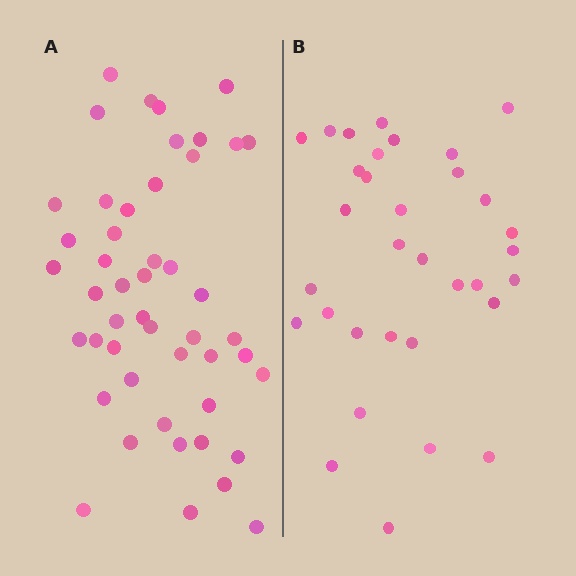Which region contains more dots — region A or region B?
Region A (the left region) has more dots.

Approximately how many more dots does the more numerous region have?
Region A has approximately 15 more dots than region B.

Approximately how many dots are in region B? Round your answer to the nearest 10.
About 30 dots. (The exact count is 33, which rounds to 30.)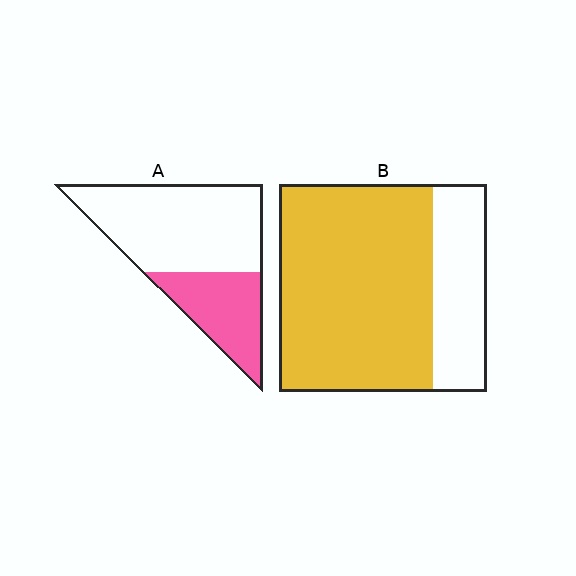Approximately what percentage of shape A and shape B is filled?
A is approximately 35% and B is approximately 75%.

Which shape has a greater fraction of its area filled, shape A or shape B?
Shape B.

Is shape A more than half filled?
No.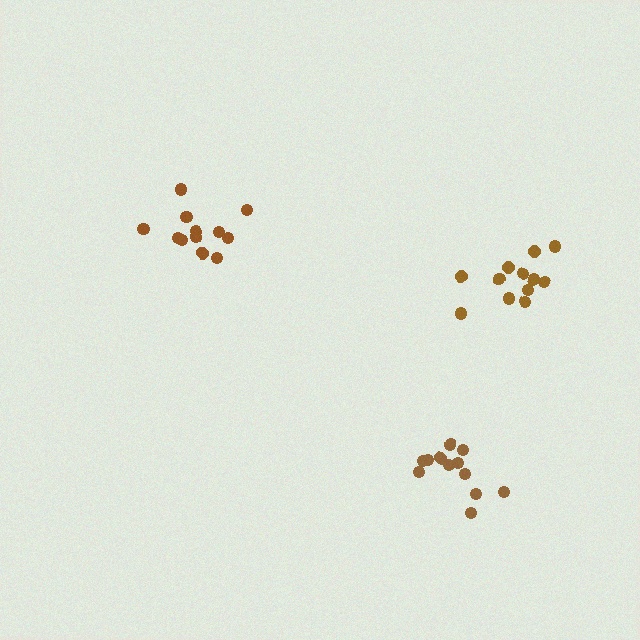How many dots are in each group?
Group 1: 12 dots, Group 2: 12 dots, Group 3: 12 dots (36 total).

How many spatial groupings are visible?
There are 3 spatial groupings.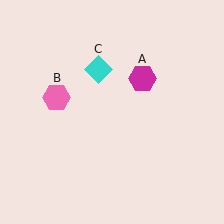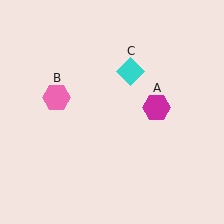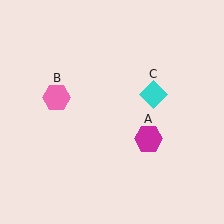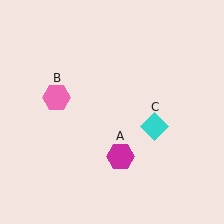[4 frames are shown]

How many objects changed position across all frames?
2 objects changed position: magenta hexagon (object A), cyan diamond (object C).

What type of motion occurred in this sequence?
The magenta hexagon (object A), cyan diamond (object C) rotated clockwise around the center of the scene.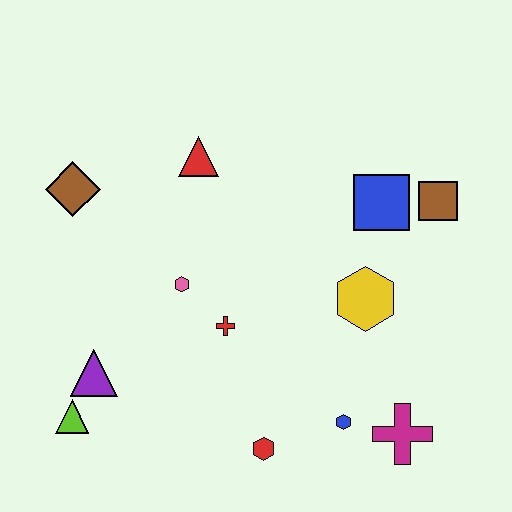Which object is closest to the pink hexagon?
The red cross is closest to the pink hexagon.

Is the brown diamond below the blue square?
No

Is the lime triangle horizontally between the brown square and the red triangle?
No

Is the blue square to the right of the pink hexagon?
Yes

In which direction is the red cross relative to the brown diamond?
The red cross is to the right of the brown diamond.